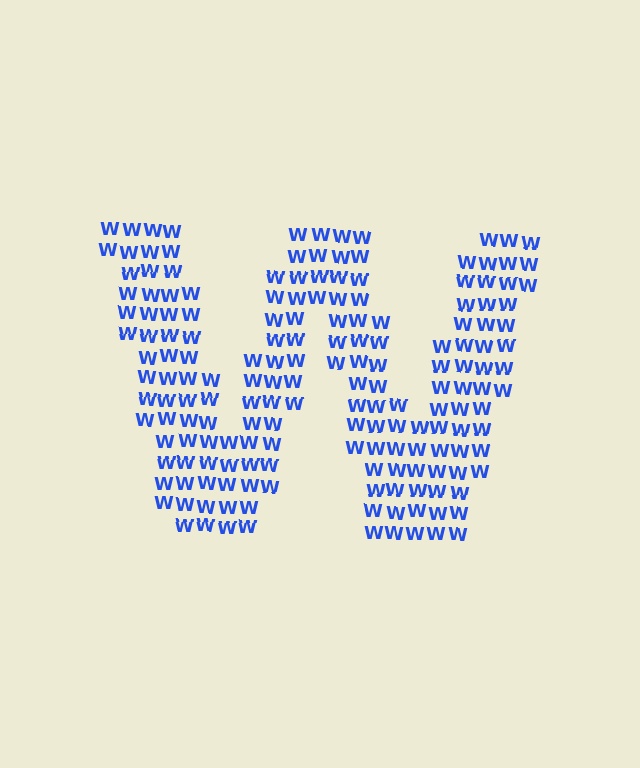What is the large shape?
The large shape is the letter W.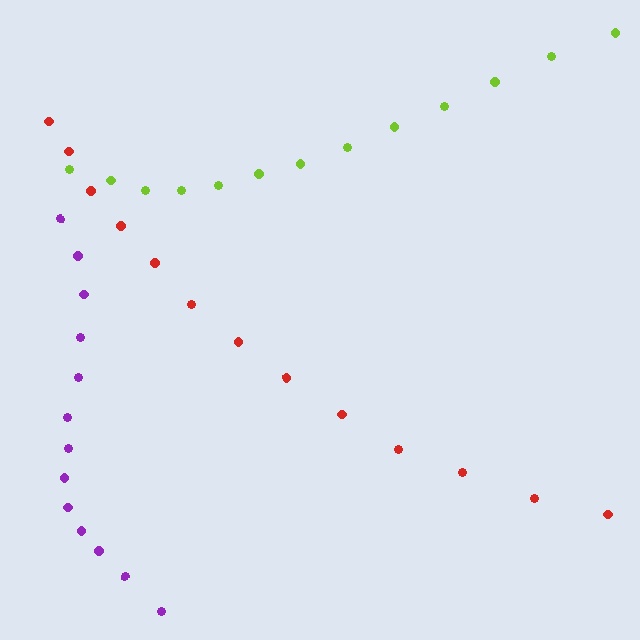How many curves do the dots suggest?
There are 3 distinct paths.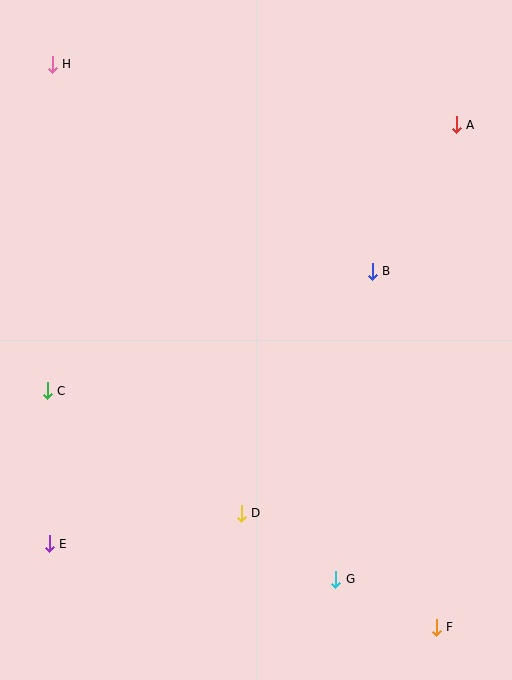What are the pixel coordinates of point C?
Point C is at (47, 391).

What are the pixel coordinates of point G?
Point G is at (336, 579).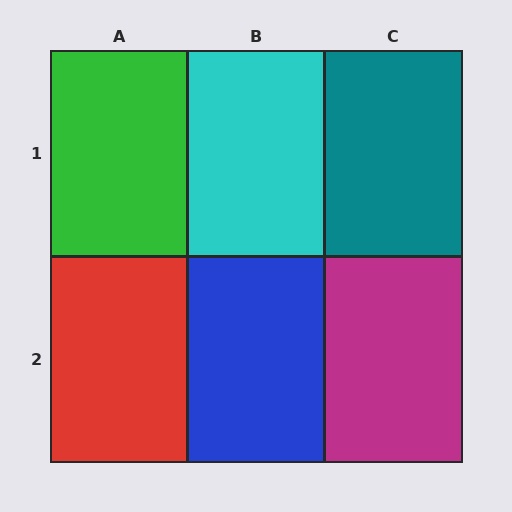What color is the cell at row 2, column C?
Magenta.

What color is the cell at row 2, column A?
Red.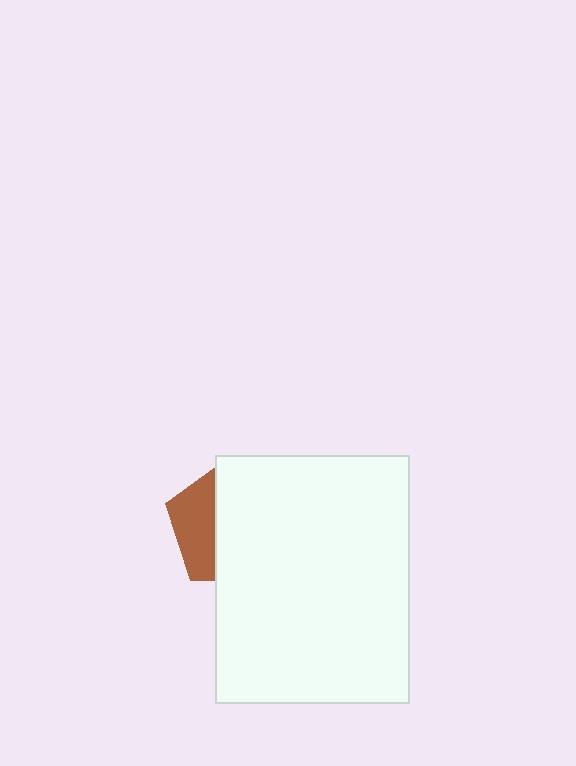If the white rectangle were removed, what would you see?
You would see the complete brown pentagon.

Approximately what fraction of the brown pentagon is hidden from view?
Roughly 66% of the brown pentagon is hidden behind the white rectangle.